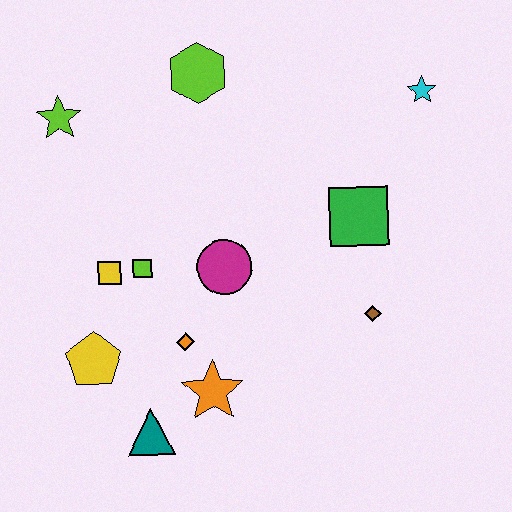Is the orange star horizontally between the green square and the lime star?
Yes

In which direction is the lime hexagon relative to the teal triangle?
The lime hexagon is above the teal triangle.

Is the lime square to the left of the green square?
Yes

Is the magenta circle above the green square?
No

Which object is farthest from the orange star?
The cyan star is farthest from the orange star.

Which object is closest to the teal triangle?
The orange star is closest to the teal triangle.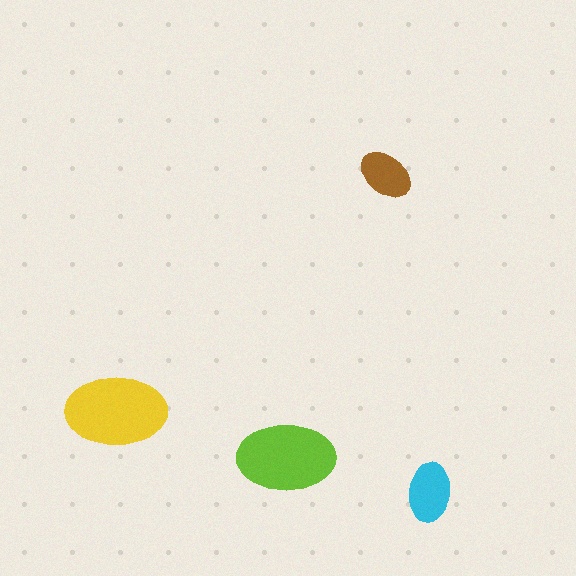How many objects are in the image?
There are 4 objects in the image.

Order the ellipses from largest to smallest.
the yellow one, the lime one, the cyan one, the brown one.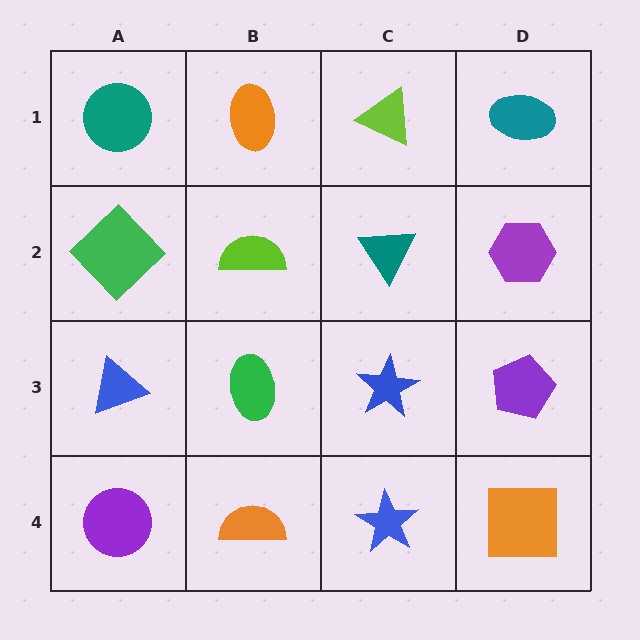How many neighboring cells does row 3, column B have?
4.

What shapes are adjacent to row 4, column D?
A purple pentagon (row 3, column D), a blue star (row 4, column C).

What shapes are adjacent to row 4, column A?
A blue triangle (row 3, column A), an orange semicircle (row 4, column B).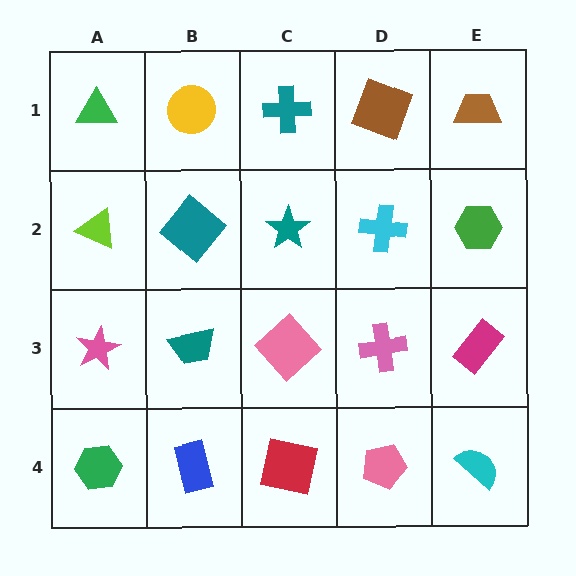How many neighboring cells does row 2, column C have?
4.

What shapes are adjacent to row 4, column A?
A pink star (row 3, column A), a blue rectangle (row 4, column B).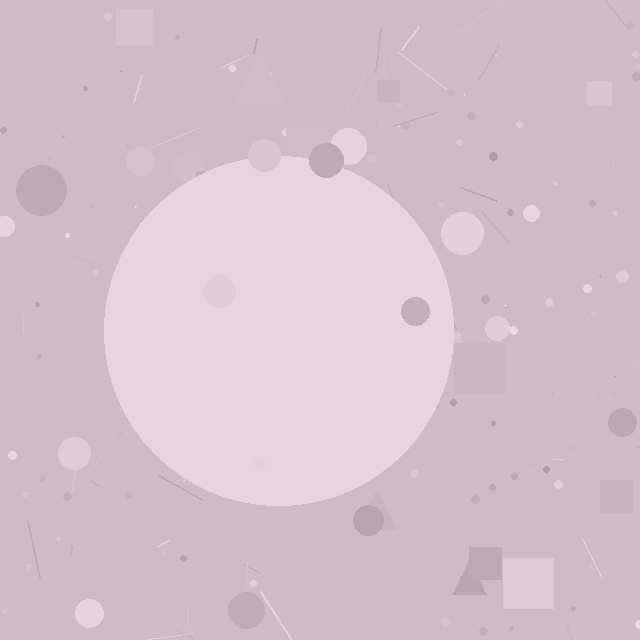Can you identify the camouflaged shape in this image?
The camouflaged shape is a circle.